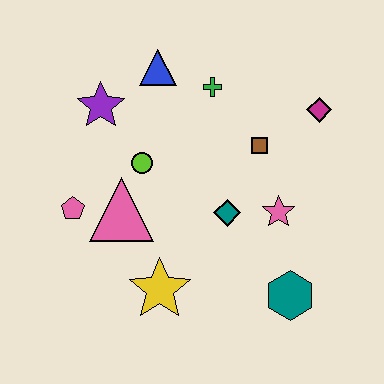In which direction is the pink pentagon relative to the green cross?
The pink pentagon is to the left of the green cross.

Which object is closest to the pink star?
The teal diamond is closest to the pink star.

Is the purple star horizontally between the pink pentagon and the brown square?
Yes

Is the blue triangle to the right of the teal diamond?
No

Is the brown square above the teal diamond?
Yes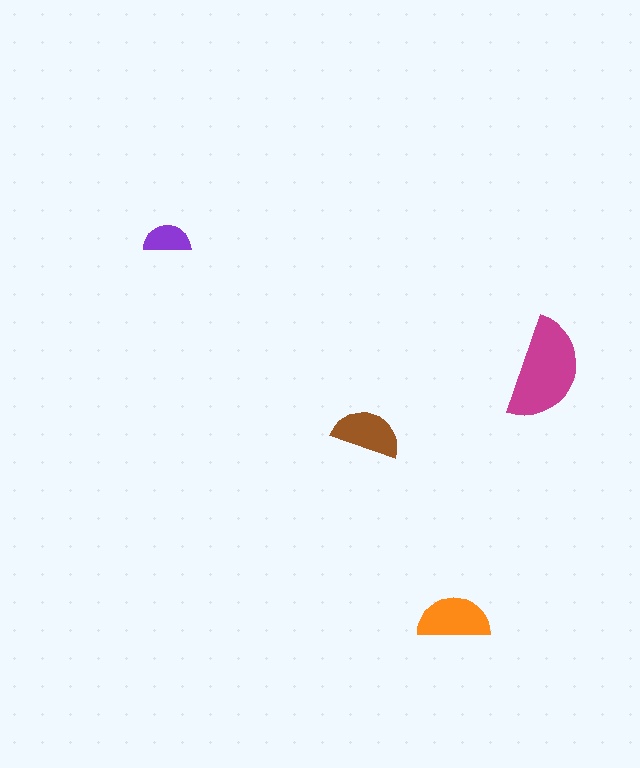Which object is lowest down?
The orange semicircle is bottommost.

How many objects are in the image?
There are 4 objects in the image.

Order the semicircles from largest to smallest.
the magenta one, the orange one, the brown one, the purple one.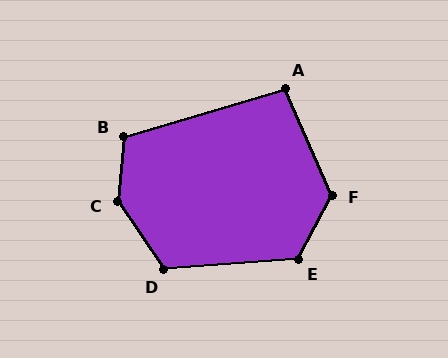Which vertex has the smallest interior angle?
A, at approximately 97 degrees.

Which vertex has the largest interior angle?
C, at approximately 141 degrees.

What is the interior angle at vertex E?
Approximately 122 degrees (obtuse).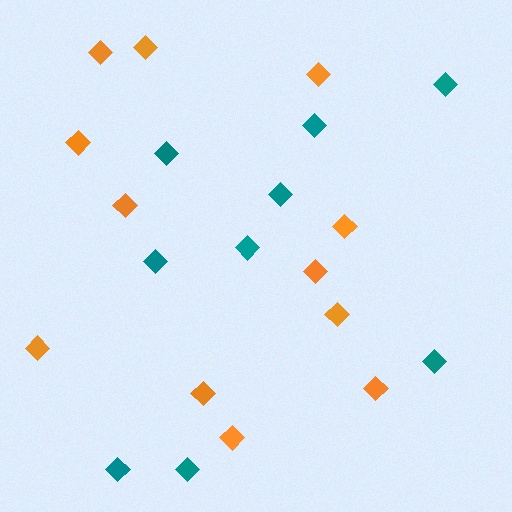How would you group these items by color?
There are 2 groups: one group of orange diamonds (12) and one group of teal diamonds (9).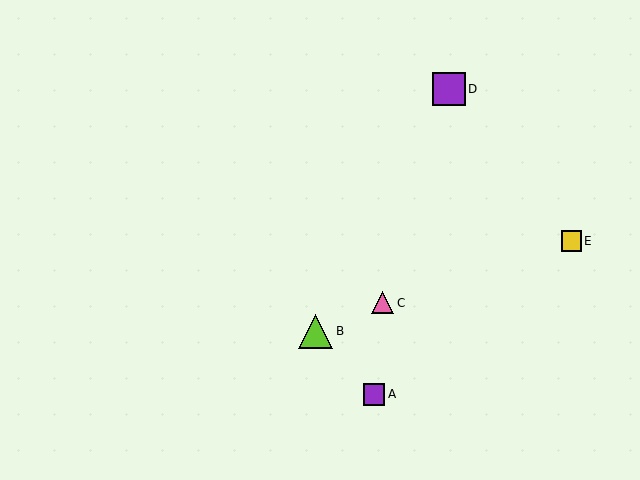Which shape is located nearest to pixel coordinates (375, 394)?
The purple square (labeled A) at (374, 394) is nearest to that location.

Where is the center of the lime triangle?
The center of the lime triangle is at (315, 331).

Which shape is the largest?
The lime triangle (labeled B) is the largest.